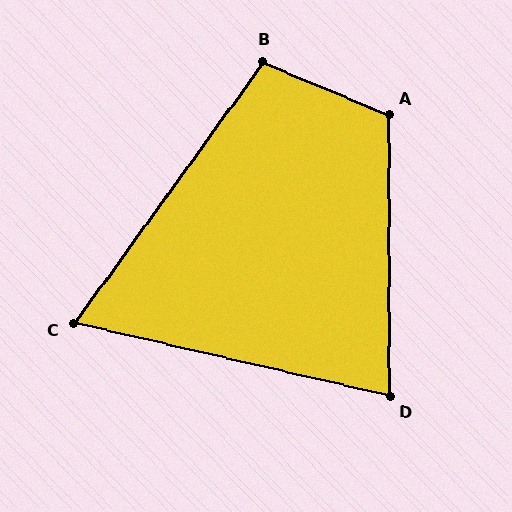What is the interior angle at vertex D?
Approximately 77 degrees (acute).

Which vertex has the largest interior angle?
A, at approximately 113 degrees.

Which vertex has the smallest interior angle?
C, at approximately 67 degrees.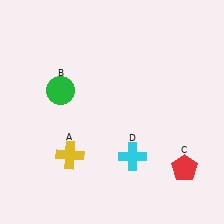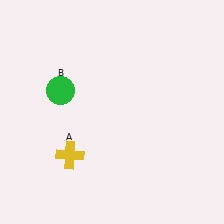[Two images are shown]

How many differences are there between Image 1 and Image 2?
There are 2 differences between the two images.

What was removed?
The cyan cross (D), the red pentagon (C) were removed in Image 2.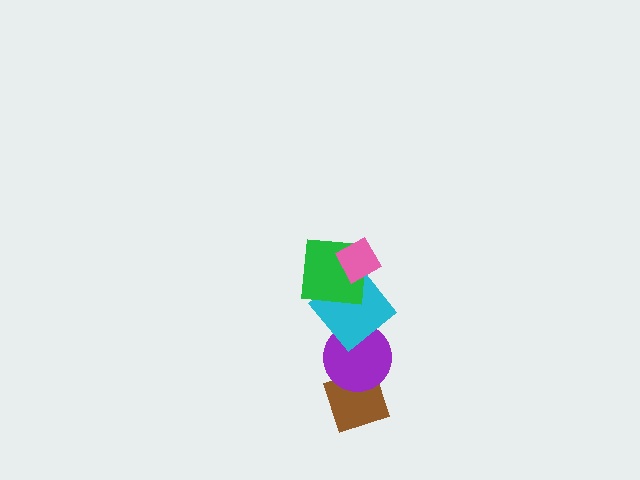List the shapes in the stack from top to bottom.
From top to bottom: the pink diamond, the green square, the cyan diamond, the purple circle, the brown diamond.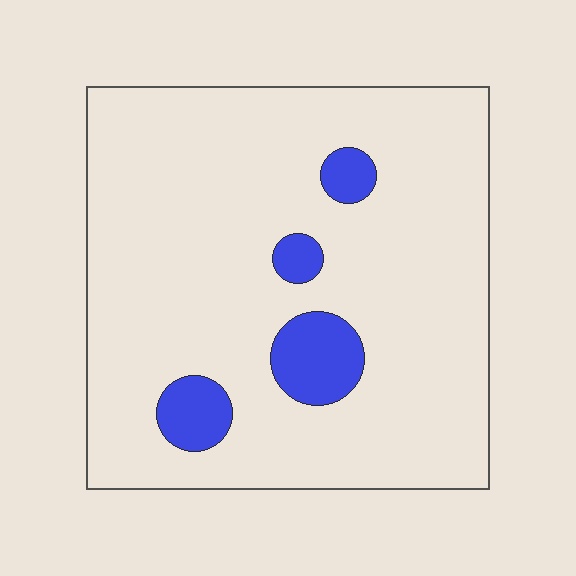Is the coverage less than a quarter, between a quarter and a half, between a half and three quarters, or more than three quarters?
Less than a quarter.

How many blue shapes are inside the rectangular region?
4.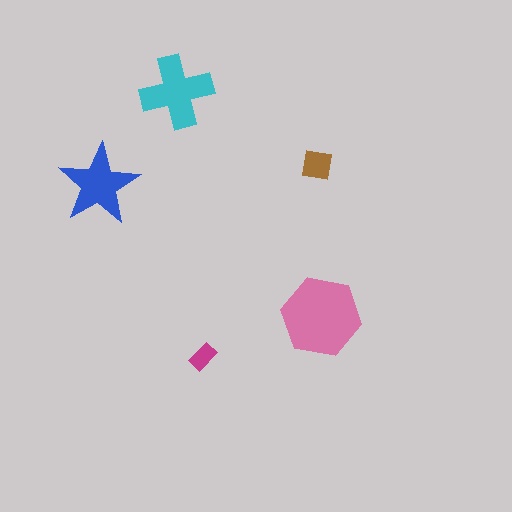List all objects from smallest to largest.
The magenta rectangle, the brown square, the blue star, the cyan cross, the pink hexagon.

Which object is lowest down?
The magenta rectangle is bottommost.